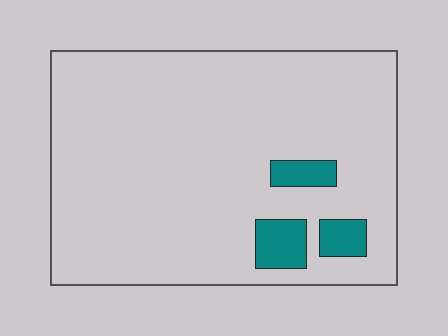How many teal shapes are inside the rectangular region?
3.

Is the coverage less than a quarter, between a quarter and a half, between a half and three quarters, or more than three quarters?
Less than a quarter.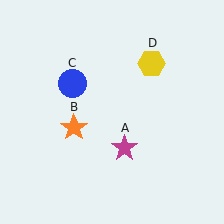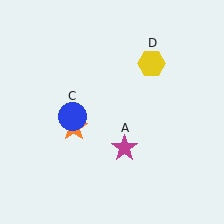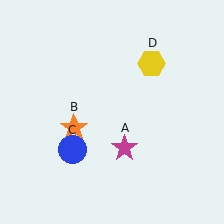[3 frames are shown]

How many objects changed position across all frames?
1 object changed position: blue circle (object C).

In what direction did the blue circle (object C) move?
The blue circle (object C) moved down.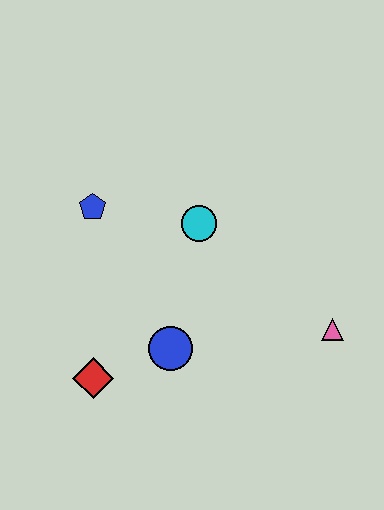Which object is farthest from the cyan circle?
The red diamond is farthest from the cyan circle.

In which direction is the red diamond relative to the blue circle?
The red diamond is to the left of the blue circle.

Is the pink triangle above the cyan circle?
No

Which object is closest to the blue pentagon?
The cyan circle is closest to the blue pentagon.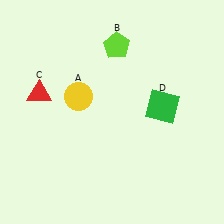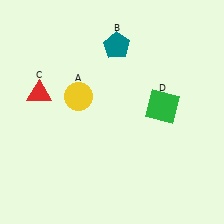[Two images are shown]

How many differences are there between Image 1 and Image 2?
There is 1 difference between the two images.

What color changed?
The pentagon (B) changed from lime in Image 1 to teal in Image 2.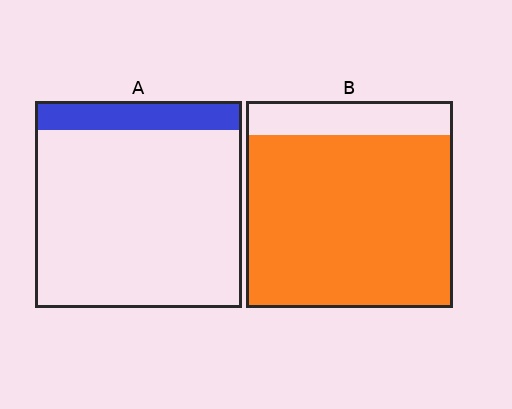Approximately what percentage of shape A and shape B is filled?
A is approximately 15% and B is approximately 85%.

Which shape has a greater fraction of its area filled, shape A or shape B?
Shape B.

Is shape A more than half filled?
No.